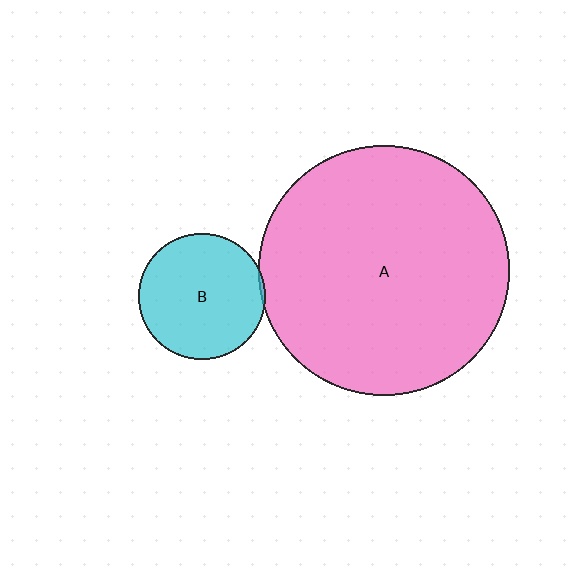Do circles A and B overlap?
Yes.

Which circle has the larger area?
Circle A (pink).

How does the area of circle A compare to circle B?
Approximately 3.9 times.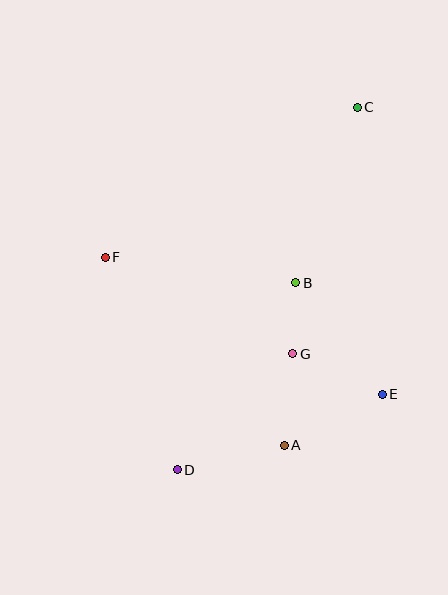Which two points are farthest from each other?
Points C and D are farthest from each other.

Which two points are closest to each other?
Points B and G are closest to each other.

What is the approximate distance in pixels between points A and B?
The distance between A and B is approximately 163 pixels.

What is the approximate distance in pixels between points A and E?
The distance between A and E is approximately 110 pixels.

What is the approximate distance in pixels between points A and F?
The distance between A and F is approximately 260 pixels.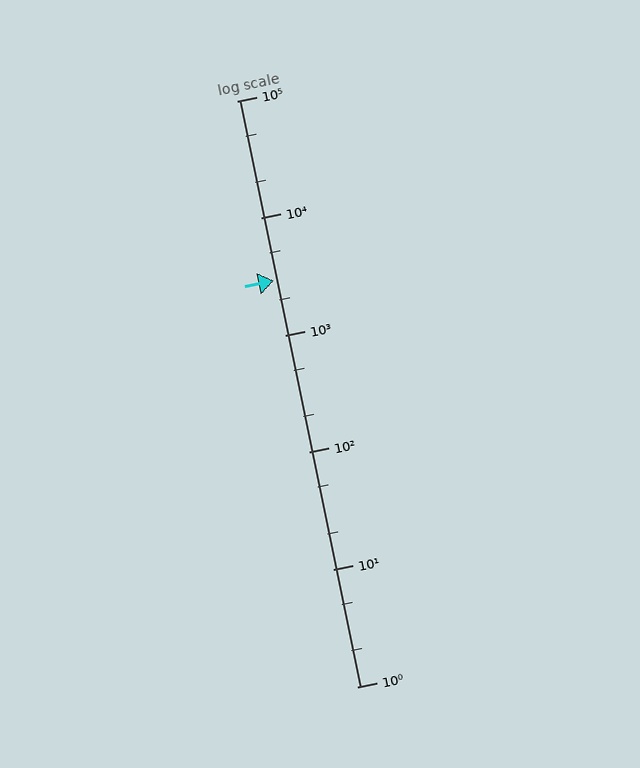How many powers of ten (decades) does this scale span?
The scale spans 5 decades, from 1 to 100000.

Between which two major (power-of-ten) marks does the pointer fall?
The pointer is between 1000 and 10000.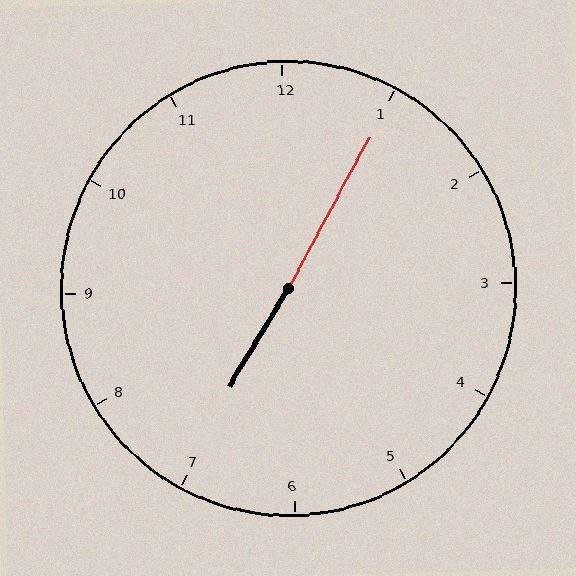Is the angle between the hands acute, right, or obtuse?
It is obtuse.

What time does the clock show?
7:05.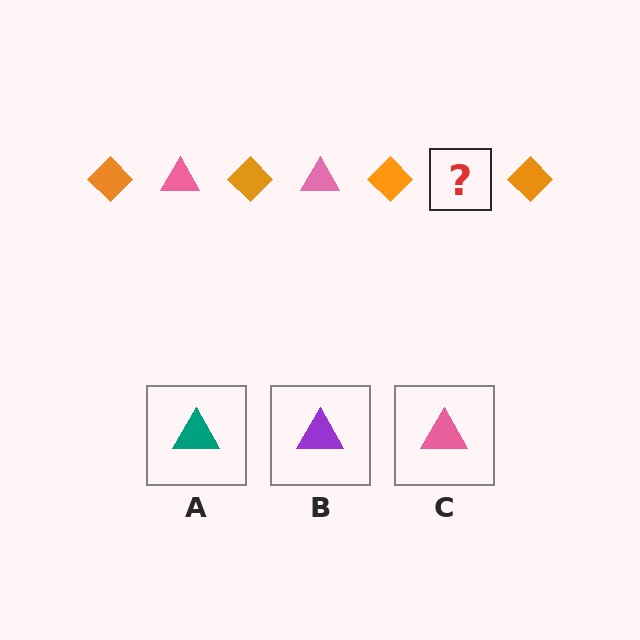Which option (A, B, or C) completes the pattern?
C.